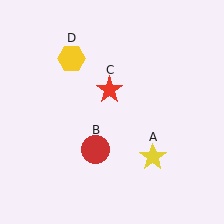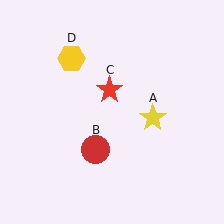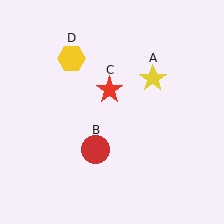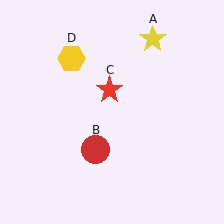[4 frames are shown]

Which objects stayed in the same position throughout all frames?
Red circle (object B) and red star (object C) and yellow hexagon (object D) remained stationary.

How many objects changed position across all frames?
1 object changed position: yellow star (object A).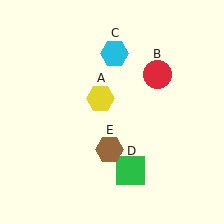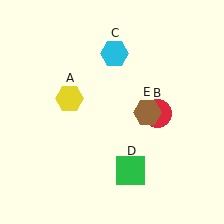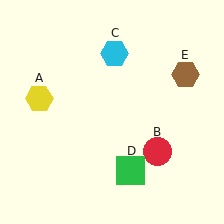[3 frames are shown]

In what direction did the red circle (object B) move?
The red circle (object B) moved down.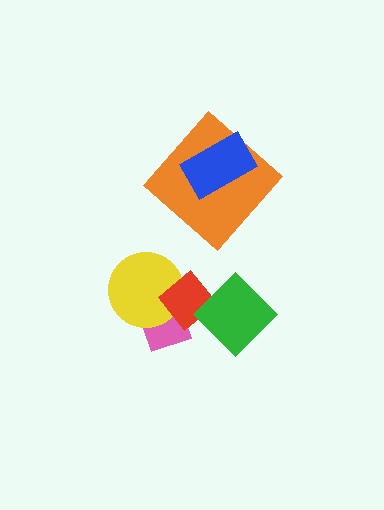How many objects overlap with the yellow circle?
2 objects overlap with the yellow circle.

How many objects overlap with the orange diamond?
1 object overlaps with the orange diamond.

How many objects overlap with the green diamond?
1 object overlaps with the green diamond.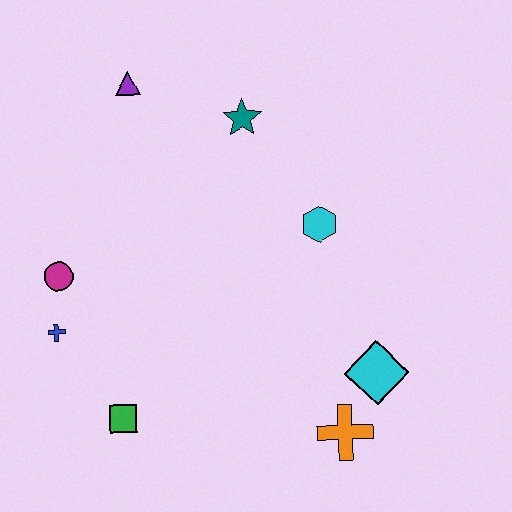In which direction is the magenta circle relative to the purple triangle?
The magenta circle is below the purple triangle.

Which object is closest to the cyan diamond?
The orange cross is closest to the cyan diamond.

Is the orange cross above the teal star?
No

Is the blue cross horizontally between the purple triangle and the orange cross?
No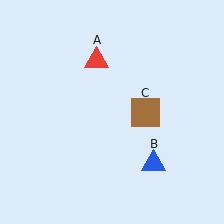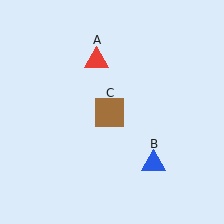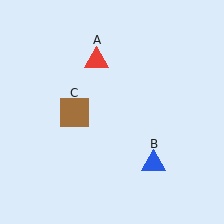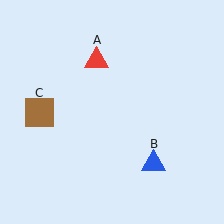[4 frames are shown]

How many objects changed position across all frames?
1 object changed position: brown square (object C).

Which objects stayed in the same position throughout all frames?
Red triangle (object A) and blue triangle (object B) remained stationary.